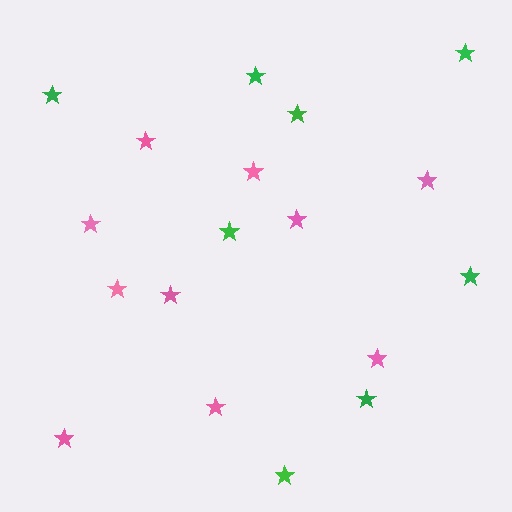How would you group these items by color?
There are 2 groups: one group of green stars (8) and one group of pink stars (10).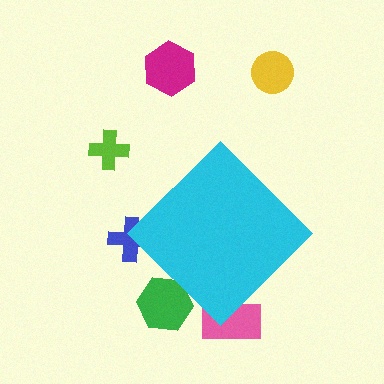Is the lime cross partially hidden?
No, the lime cross is fully visible.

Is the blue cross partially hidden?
Yes, the blue cross is partially hidden behind the cyan diamond.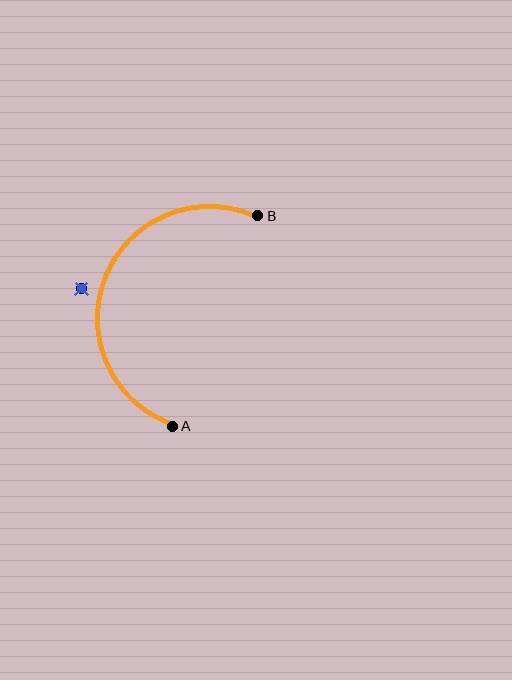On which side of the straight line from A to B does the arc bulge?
The arc bulges to the left of the straight line connecting A and B.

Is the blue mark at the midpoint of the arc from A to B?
No — the blue mark does not lie on the arc at all. It sits slightly outside the curve.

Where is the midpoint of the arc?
The arc midpoint is the point on the curve farthest from the straight line joining A and B. It sits to the left of that line.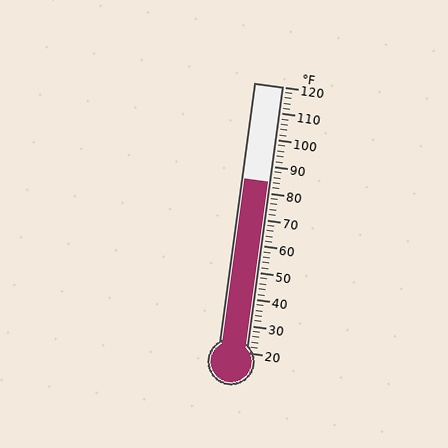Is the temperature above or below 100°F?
The temperature is below 100°F.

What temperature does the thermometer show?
The thermometer shows approximately 84°F.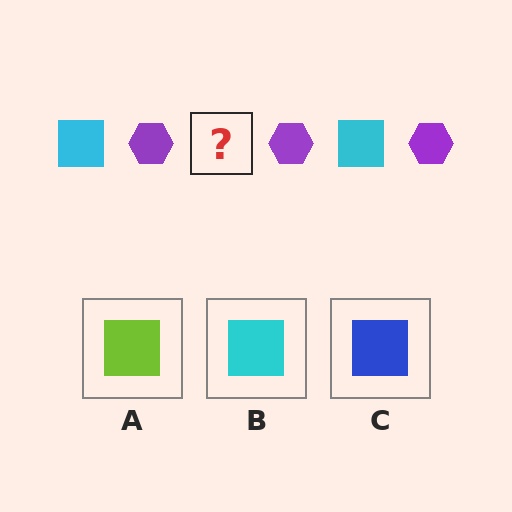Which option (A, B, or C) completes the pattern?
B.